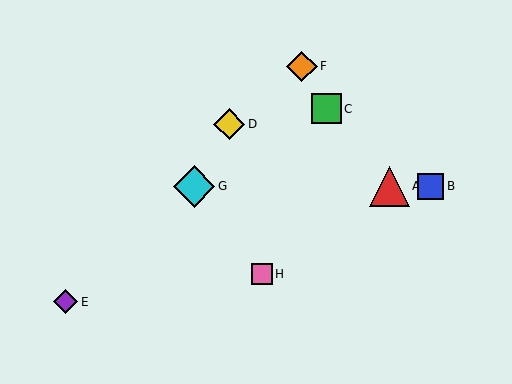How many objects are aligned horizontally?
3 objects (A, B, G) are aligned horizontally.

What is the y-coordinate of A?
Object A is at y≈186.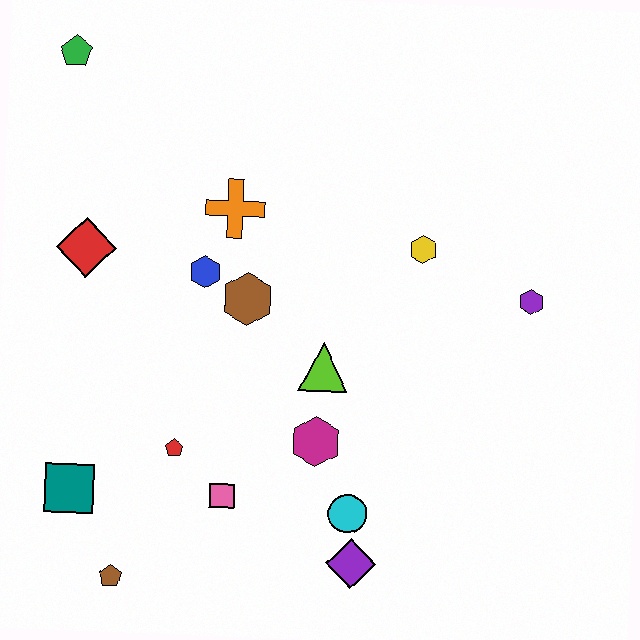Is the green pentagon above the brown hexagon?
Yes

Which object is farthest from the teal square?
The purple hexagon is farthest from the teal square.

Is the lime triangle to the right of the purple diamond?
No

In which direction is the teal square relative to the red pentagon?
The teal square is to the left of the red pentagon.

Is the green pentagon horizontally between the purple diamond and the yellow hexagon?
No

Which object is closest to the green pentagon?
The red diamond is closest to the green pentagon.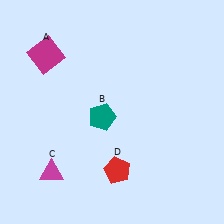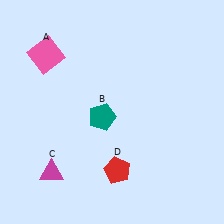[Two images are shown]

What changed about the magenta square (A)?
In Image 1, A is magenta. In Image 2, it changed to pink.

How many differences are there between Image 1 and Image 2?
There is 1 difference between the two images.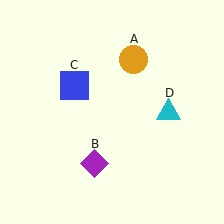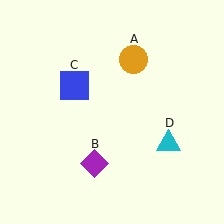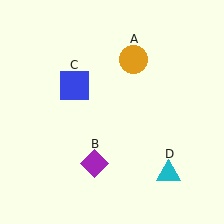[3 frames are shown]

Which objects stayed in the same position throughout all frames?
Orange circle (object A) and purple diamond (object B) and blue square (object C) remained stationary.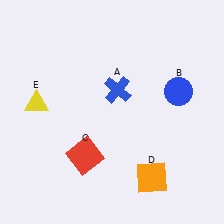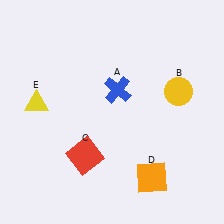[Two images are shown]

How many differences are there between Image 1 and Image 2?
There is 1 difference between the two images.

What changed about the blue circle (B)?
In Image 1, B is blue. In Image 2, it changed to yellow.